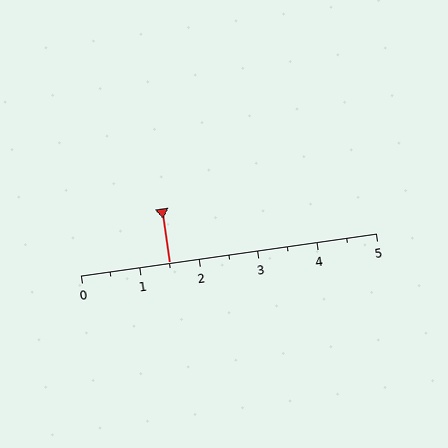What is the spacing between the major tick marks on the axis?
The major ticks are spaced 1 apart.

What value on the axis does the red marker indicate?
The marker indicates approximately 1.5.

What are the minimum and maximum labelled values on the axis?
The axis runs from 0 to 5.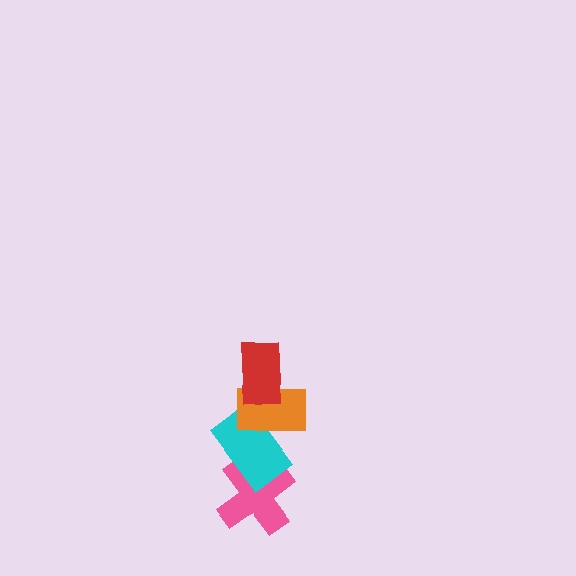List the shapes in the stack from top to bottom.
From top to bottom: the red rectangle, the orange rectangle, the cyan rectangle, the pink cross.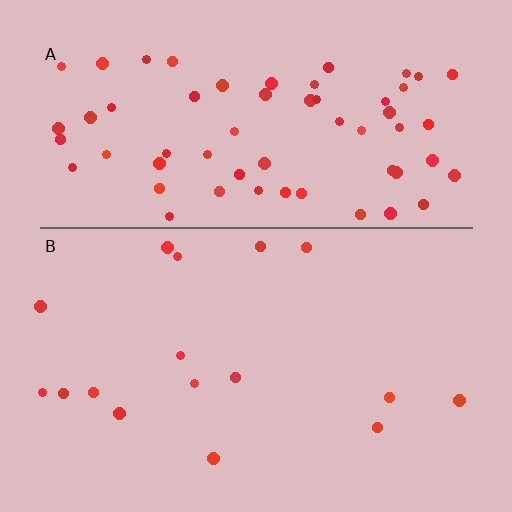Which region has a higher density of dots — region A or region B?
A (the top).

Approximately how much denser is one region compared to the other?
Approximately 3.9× — region A over region B.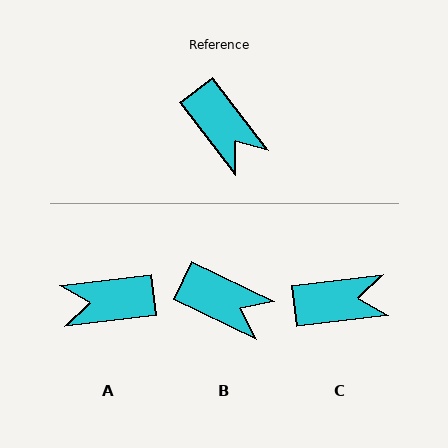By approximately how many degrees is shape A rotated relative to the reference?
Approximately 120 degrees clockwise.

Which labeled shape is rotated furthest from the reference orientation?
A, about 120 degrees away.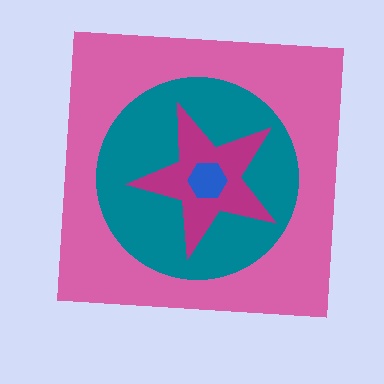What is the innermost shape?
The blue hexagon.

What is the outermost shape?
The pink square.